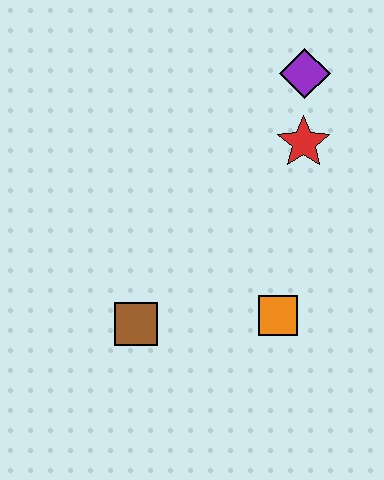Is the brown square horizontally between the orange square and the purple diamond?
No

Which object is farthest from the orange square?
The purple diamond is farthest from the orange square.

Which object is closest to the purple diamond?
The red star is closest to the purple diamond.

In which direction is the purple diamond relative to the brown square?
The purple diamond is above the brown square.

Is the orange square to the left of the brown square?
No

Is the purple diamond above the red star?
Yes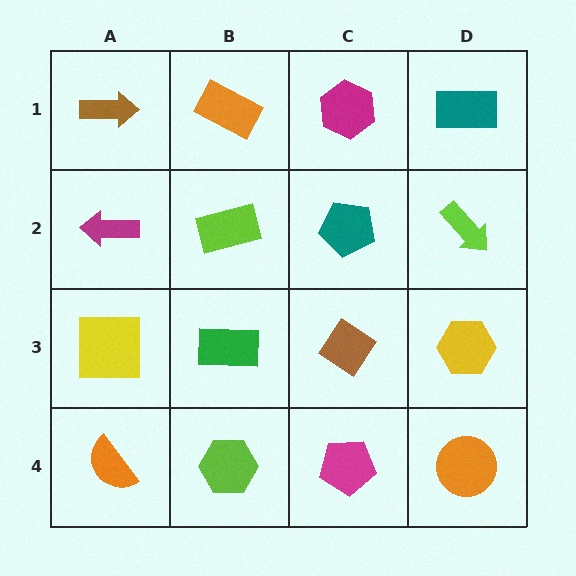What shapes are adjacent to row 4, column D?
A yellow hexagon (row 3, column D), a magenta pentagon (row 4, column C).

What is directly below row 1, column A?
A magenta arrow.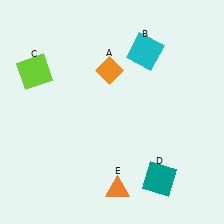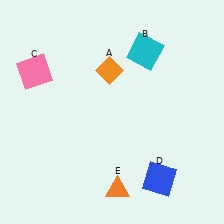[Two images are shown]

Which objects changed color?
C changed from lime to pink. D changed from teal to blue.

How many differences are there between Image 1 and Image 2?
There are 2 differences between the two images.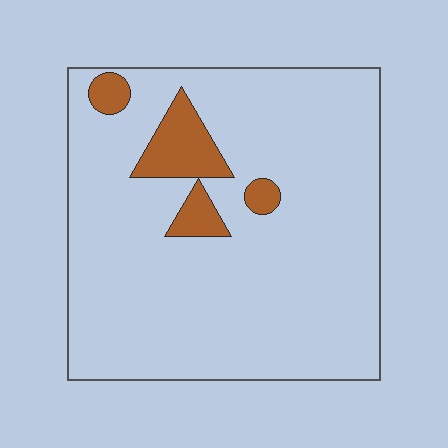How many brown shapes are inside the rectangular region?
4.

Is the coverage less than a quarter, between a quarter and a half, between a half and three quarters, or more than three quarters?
Less than a quarter.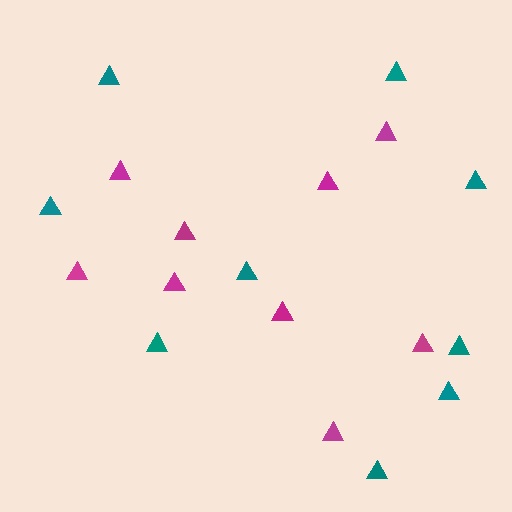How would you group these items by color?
There are 2 groups: one group of magenta triangles (9) and one group of teal triangles (9).